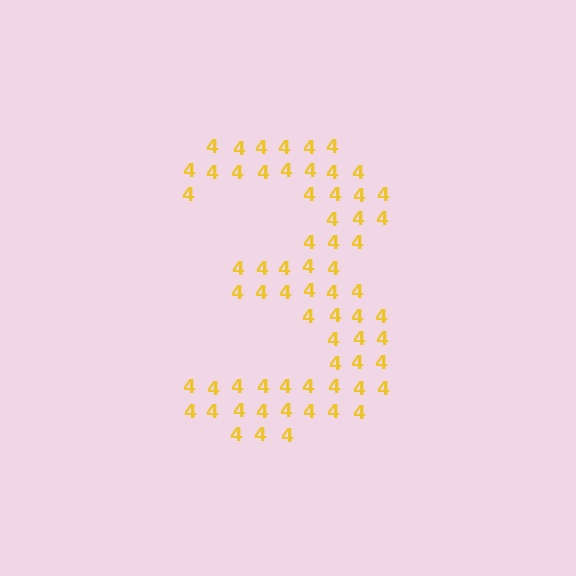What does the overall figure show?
The overall figure shows the digit 3.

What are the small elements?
The small elements are digit 4's.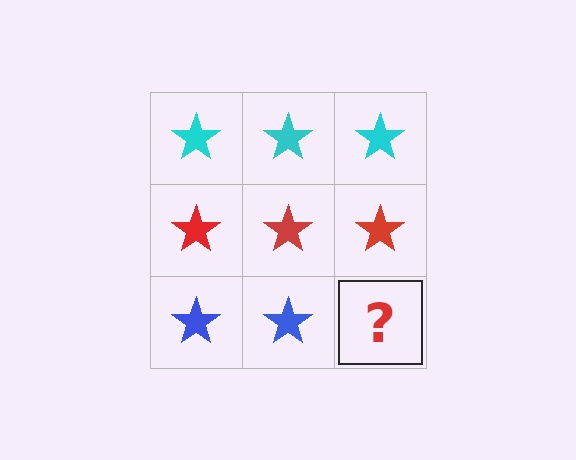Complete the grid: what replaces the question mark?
The question mark should be replaced with a blue star.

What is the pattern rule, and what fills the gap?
The rule is that each row has a consistent color. The gap should be filled with a blue star.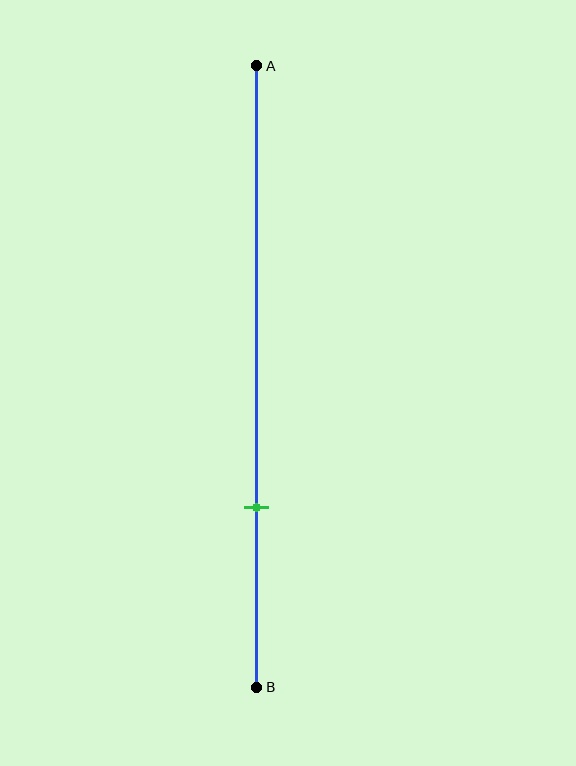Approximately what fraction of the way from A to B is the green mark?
The green mark is approximately 70% of the way from A to B.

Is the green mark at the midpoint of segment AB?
No, the mark is at about 70% from A, not at the 50% midpoint.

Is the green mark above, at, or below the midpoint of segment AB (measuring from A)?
The green mark is below the midpoint of segment AB.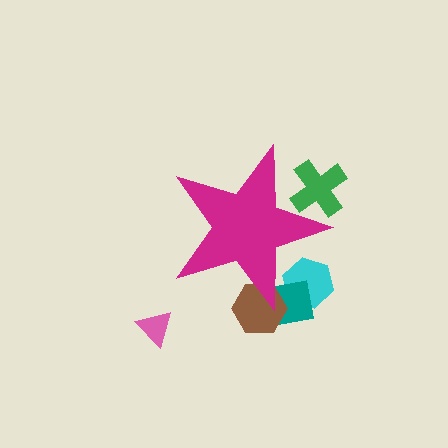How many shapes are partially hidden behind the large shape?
4 shapes are partially hidden.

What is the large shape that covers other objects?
A magenta star.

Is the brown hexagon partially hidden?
Yes, the brown hexagon is partially hidden behind the magenta star.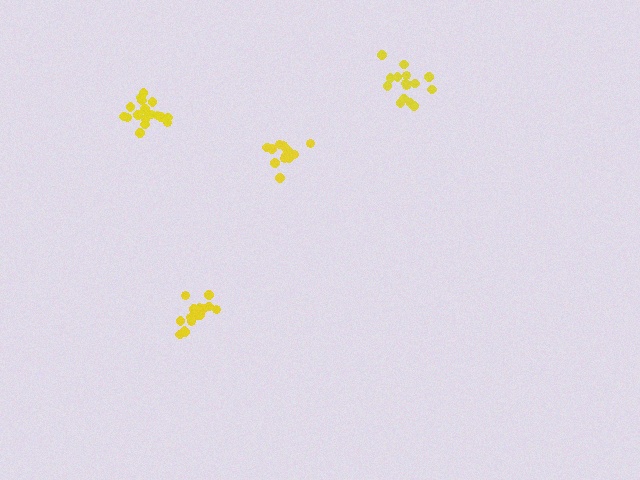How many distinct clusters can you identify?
There are 4 distinct clusters.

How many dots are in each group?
Group 1: 17 dots, Group 2: 17 dots, Group 3: 16 dots, Group 4: 16 dots (66 total).